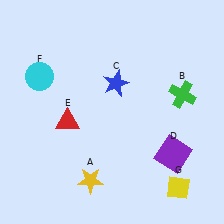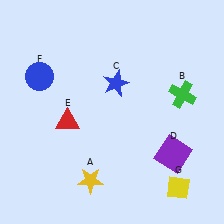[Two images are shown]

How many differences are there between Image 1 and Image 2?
There is 1 difference between the two images.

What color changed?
The circle (F) changed from cyan in Image 1 to blue in Image 2.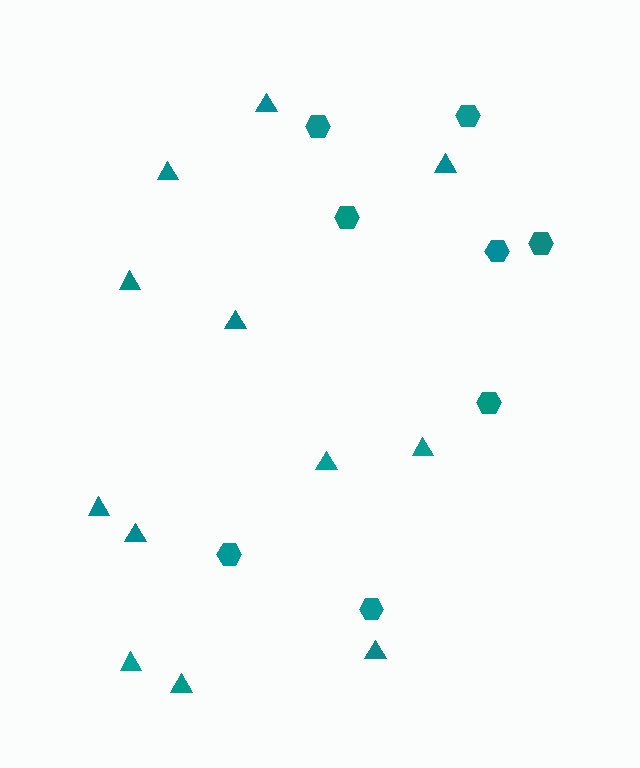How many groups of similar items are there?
There are 2 groups: one group of triangles (12) and one group of hexagons (8).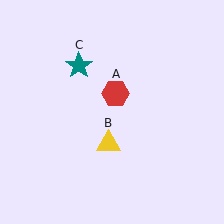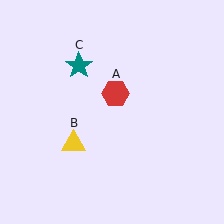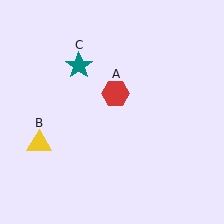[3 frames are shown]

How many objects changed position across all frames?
1 object changed position: yellow triangle (object B).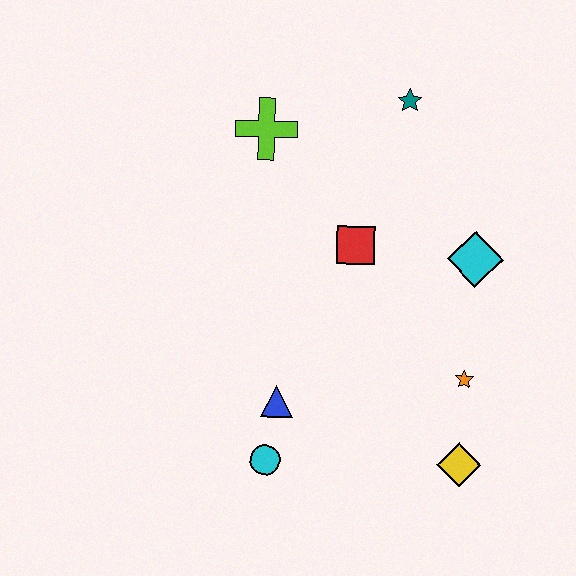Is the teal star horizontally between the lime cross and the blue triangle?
No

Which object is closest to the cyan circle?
The blue triangle is closest to the cyan circle.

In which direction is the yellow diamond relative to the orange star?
The yellow diamond is below the orange star.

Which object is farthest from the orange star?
The lime cross is farthest from the orange star.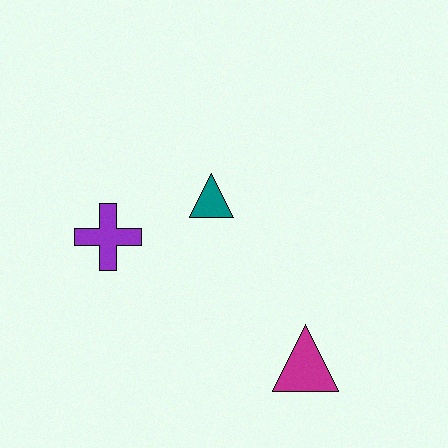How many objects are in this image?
There are 3 objects.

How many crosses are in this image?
There is 1 cross.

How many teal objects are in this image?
There is 1 teal object.